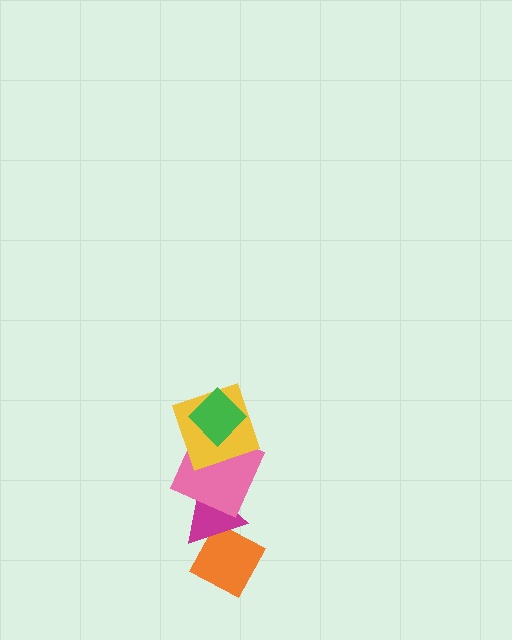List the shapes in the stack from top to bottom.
From top to bottom: the green diamond, the yellow square, the pink square, the magenta triangle, the orange diamond.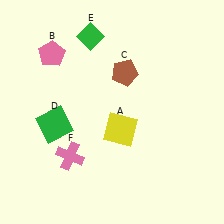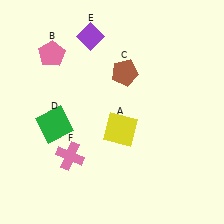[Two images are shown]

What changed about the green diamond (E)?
In Image 1, E is green. In Image 2, it changed to purple.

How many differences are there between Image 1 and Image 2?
There is 1 difference between the two images.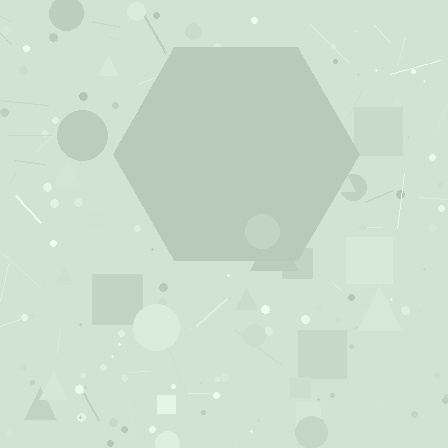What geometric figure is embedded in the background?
A hexagon is embedded in the background.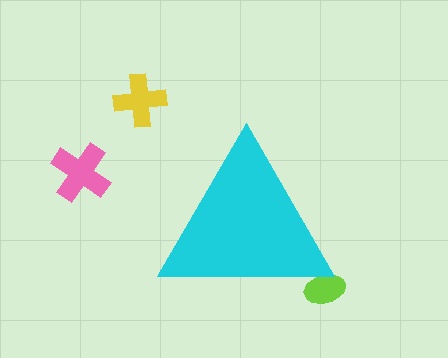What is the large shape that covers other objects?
A cyan triangle.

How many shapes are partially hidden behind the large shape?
1 shape is partially hidden.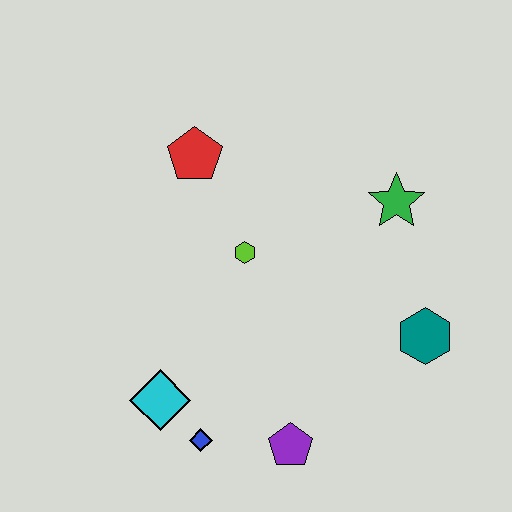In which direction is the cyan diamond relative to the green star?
The cyan diamond is to the left of the green star.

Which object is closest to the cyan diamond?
The blue diamond is closest to the cyan diamond.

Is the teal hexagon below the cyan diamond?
No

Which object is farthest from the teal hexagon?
The red pentagon is farthest from the teal hexagon.